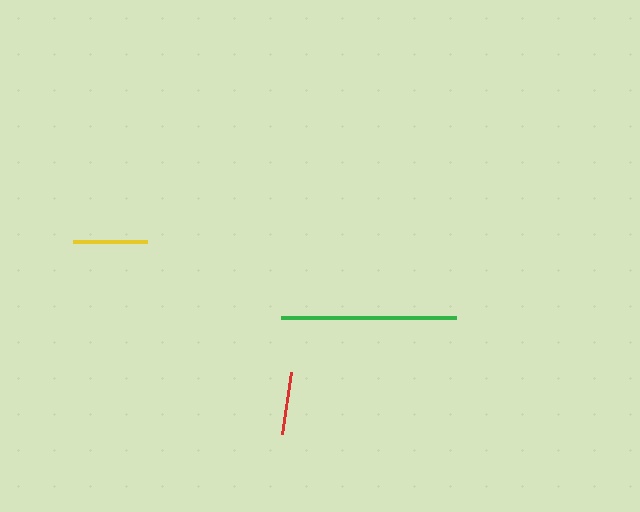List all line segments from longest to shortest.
From longest to shortest: green, yellow, red.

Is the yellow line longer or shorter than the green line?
The green line is longer than the yellow line.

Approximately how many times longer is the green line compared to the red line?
The green line is approximately 2.8 times the length of the red line.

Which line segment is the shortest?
The red line is the shortest at approximately 63 pixels.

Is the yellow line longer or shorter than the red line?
The yellow line is longer than the red line.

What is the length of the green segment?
The green segment is approximately 176 pixels long.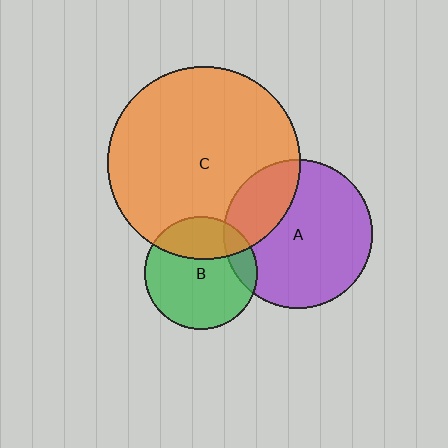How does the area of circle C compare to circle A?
Approximately 1.7 times.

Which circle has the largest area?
Circle C (orange).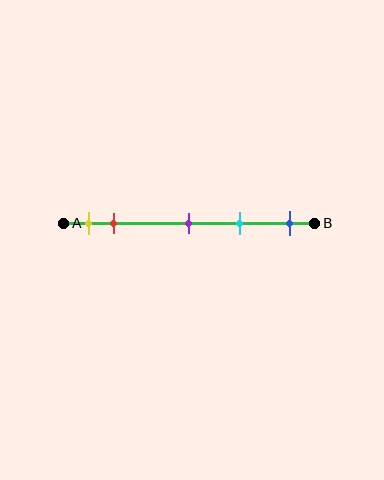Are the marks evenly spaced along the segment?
No, the marks are not evenly spaced.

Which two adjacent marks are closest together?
The yellow and red marks are the closest adjacent pair.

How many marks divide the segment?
There are 5 marks dividing the segment.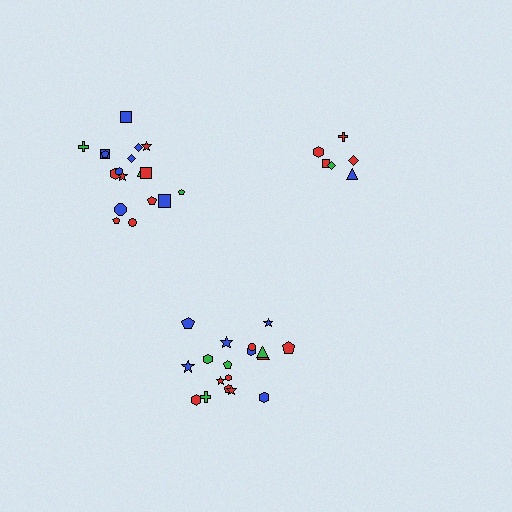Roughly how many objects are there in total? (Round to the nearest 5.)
Roughly 40 objects in total.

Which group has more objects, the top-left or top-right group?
The top-left group.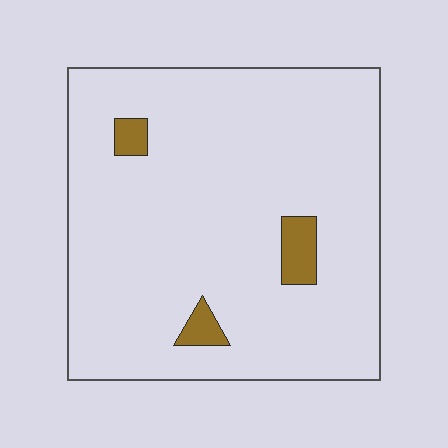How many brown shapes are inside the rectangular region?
3.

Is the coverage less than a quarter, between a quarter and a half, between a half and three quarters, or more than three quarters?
Less than a quarter.